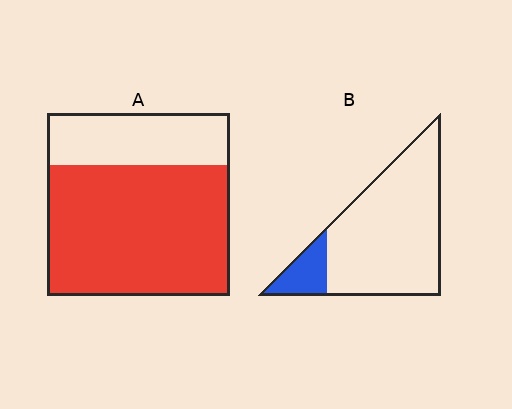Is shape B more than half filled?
No.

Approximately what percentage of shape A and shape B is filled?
A is approximately 70% and B is approximately 15%.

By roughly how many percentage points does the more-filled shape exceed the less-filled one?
By roughly 55 percentage points (A over B).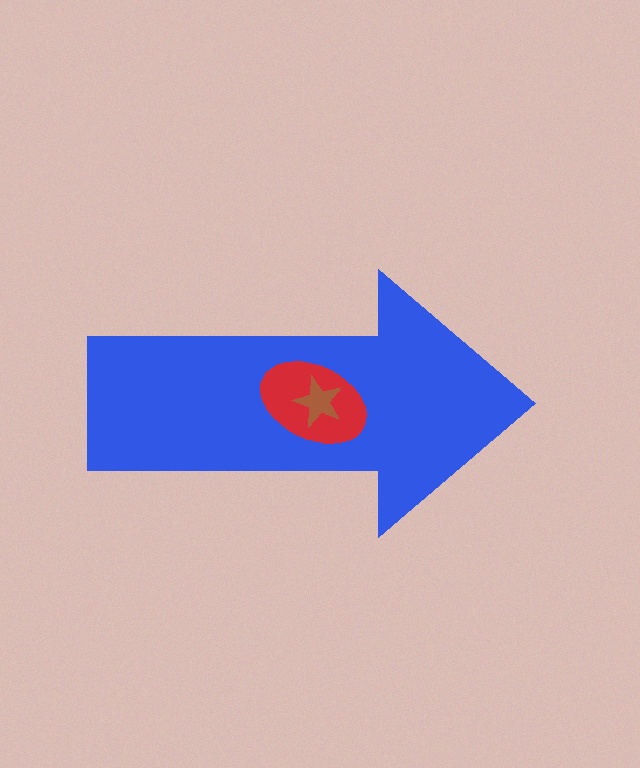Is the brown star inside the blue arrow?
Yes.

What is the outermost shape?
The blue arrow.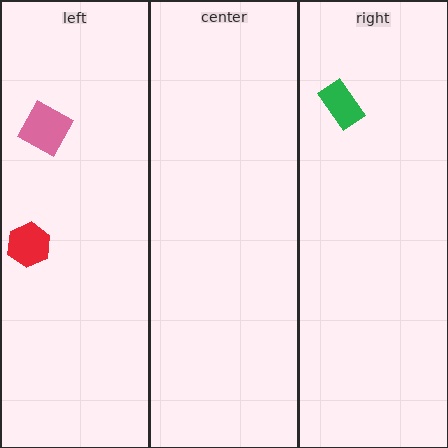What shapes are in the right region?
The green rectangle.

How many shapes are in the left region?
2.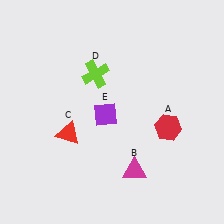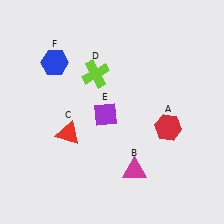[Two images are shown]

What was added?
A blue hexagon (F) was added in Image 2.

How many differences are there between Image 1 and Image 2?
There is 1 difference between the two images.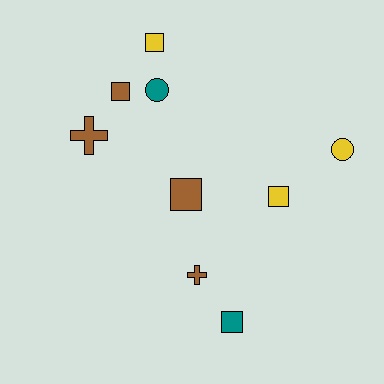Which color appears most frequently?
Brown, with 4 objects.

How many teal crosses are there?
There are no teal crosses.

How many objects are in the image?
There are 9 objects.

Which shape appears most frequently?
Square, with 5 objects.